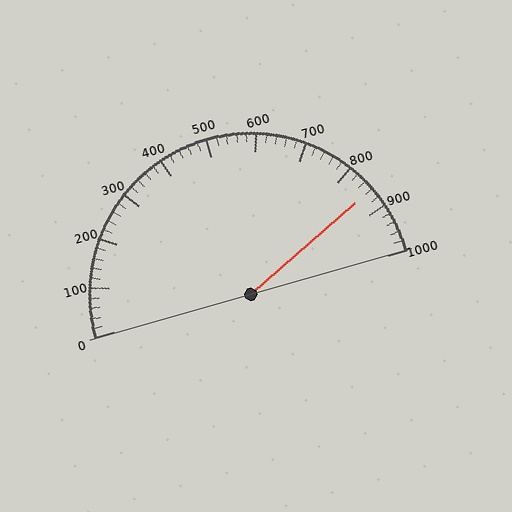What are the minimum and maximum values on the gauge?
The gauge ranges from 0 to 1000.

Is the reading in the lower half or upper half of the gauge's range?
The reading is in the upper half of the range (0 to 1000).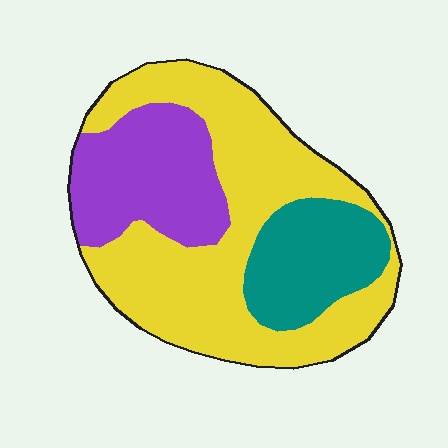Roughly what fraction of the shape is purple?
Purple covers 25% of the shape.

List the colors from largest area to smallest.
From largest to smallest: yellow, purple, teal.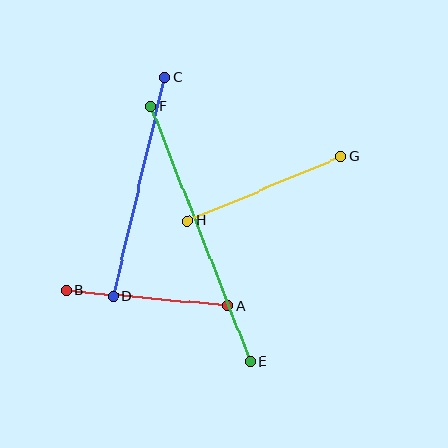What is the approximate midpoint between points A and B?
The midpoint is at approximately (147, 298) pixels.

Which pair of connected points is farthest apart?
Points E and F are farthest apart.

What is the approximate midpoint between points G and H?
The midpoint is at approximately (264, 188) pixels.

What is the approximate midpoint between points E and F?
The midpoint is at approximately (201, 234) pixels.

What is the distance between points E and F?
The distance is approximately 274 pixels.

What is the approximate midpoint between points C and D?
The midpoint is at approximately (139, 187) pixels.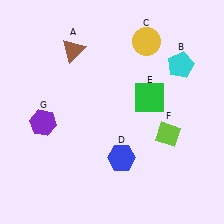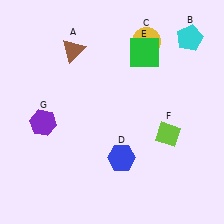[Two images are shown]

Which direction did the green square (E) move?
The green square (E) moved up.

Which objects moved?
The objects that moved are: the cyan pentagon (B), the green square (E).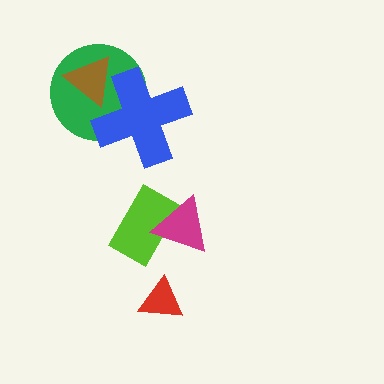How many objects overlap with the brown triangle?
2 objects overlap with the brown triangle.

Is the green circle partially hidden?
Yes, it is partially covered by another shape.